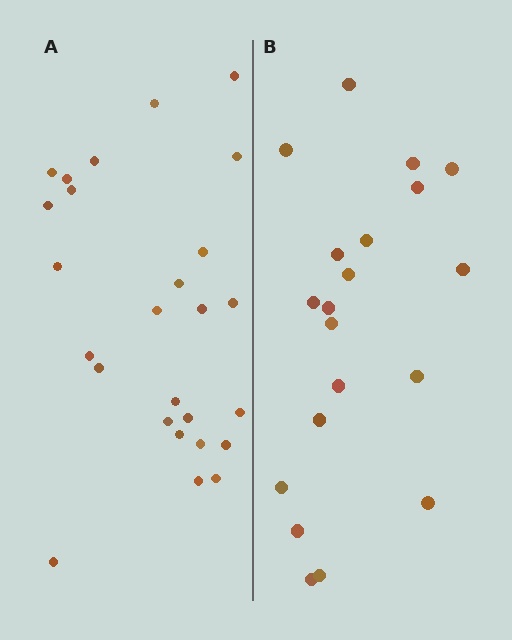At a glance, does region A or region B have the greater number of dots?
Region A (the left region) has more dots.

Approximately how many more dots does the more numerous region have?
Region A has about 6 more dots than region B.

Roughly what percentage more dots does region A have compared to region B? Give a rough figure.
About 30% more.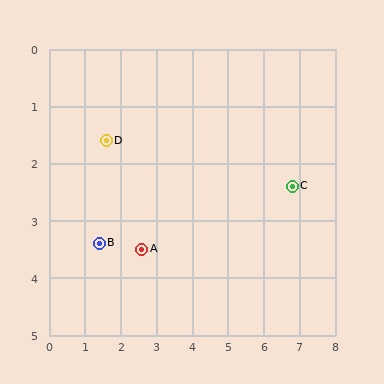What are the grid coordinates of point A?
Point A is at approximately (2.6, 3.5).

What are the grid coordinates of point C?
Point C is at approximately (6.8, 2.4).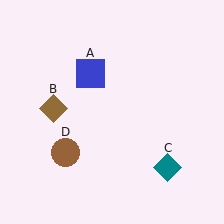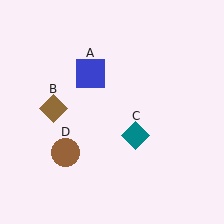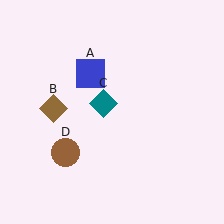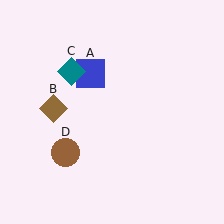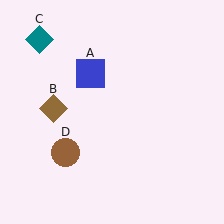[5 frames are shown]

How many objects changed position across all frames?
1 object changed position: teal diamond (object C).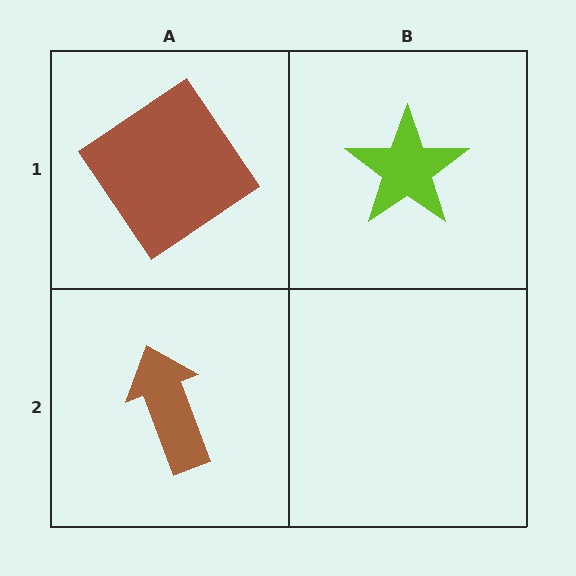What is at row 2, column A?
A brown arrow.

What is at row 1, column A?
A brown diamond.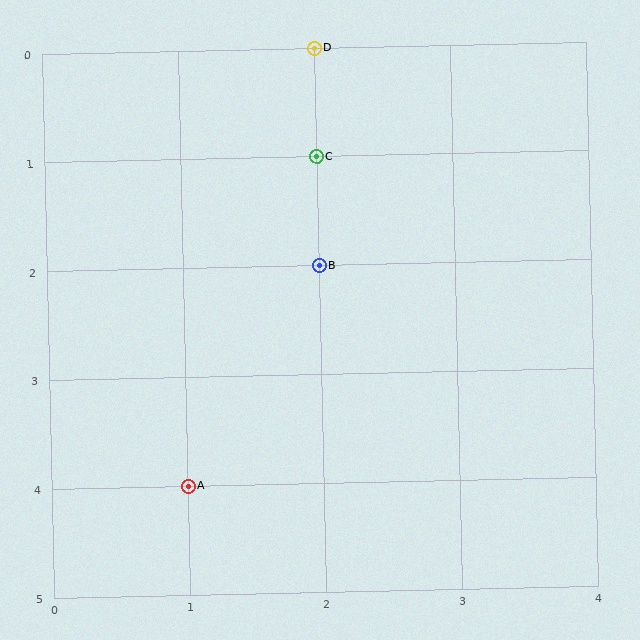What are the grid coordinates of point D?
Point D is at grid coordinates (2, 0).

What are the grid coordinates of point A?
Point A is at grid coordinates (1, 4).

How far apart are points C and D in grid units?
Points C and D are 1 row apart.